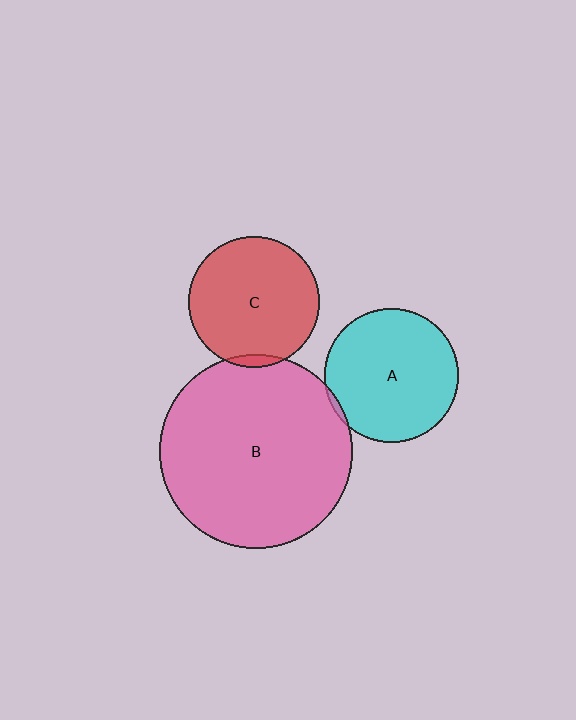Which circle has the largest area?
Circle B (pink).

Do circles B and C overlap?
Yes.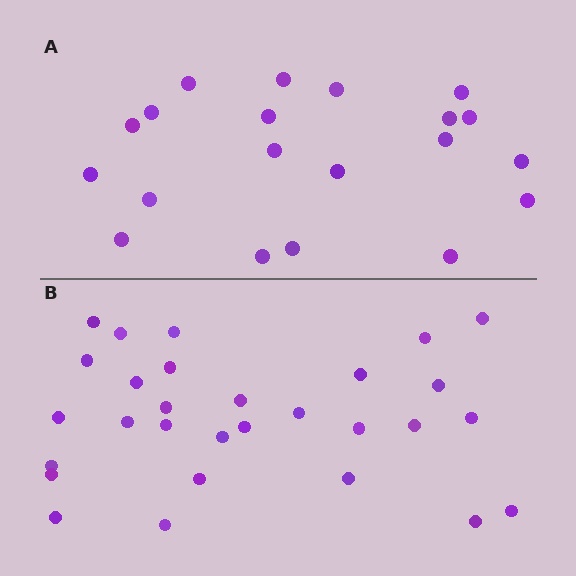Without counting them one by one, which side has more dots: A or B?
Region B (the bottom region) has more dots.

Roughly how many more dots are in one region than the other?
Region B has roughly 8 or so more dots than region A.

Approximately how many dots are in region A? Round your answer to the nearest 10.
About 20 dots.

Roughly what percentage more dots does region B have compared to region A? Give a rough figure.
About 45% more.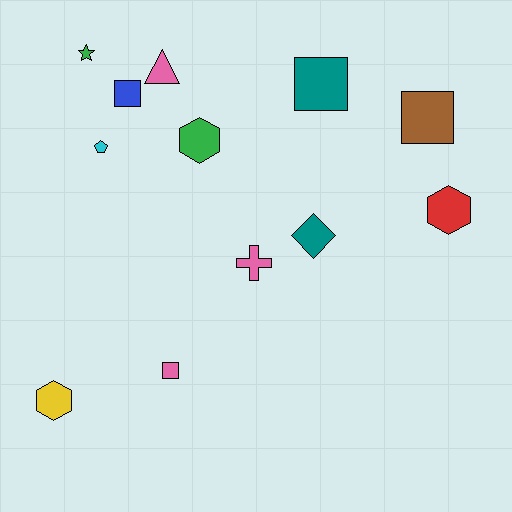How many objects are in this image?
There are 12 objects.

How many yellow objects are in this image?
There is 1 yellow object.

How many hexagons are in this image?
There are 3 hexagons.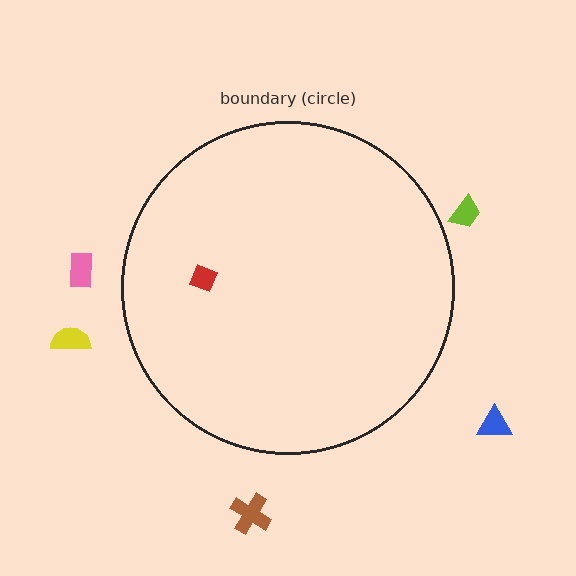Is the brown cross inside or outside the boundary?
Outside.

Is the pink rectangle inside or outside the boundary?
Outside.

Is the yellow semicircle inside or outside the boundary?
Outside.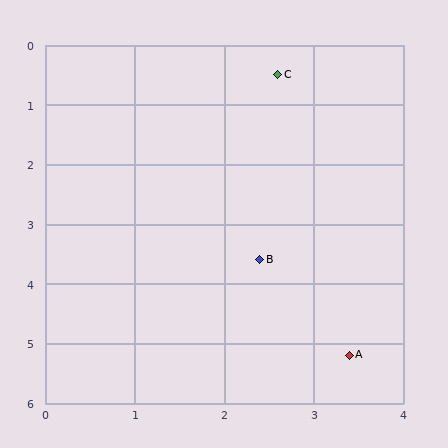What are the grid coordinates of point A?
Point A is at approximately (3.4, 5.2).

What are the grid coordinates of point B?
Point B is at approximately (2.4, 3.6).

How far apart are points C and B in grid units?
Points C and B are about 3.1 grid units apart.